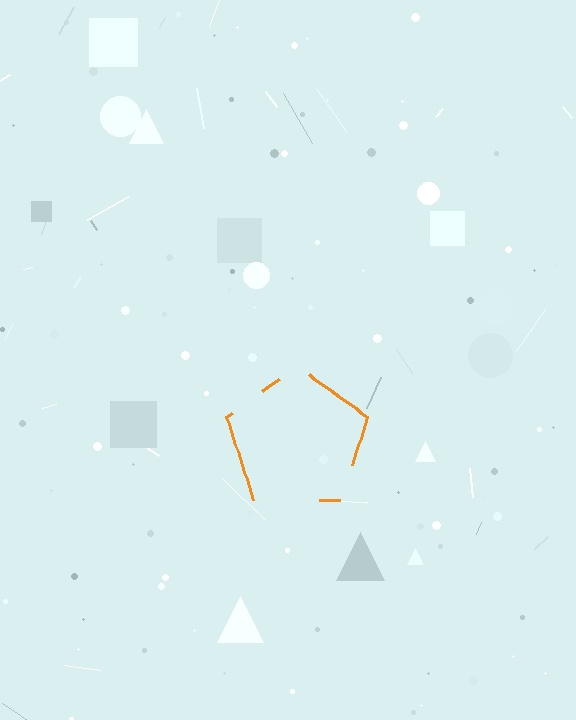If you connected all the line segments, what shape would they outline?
They would outline a pentagon.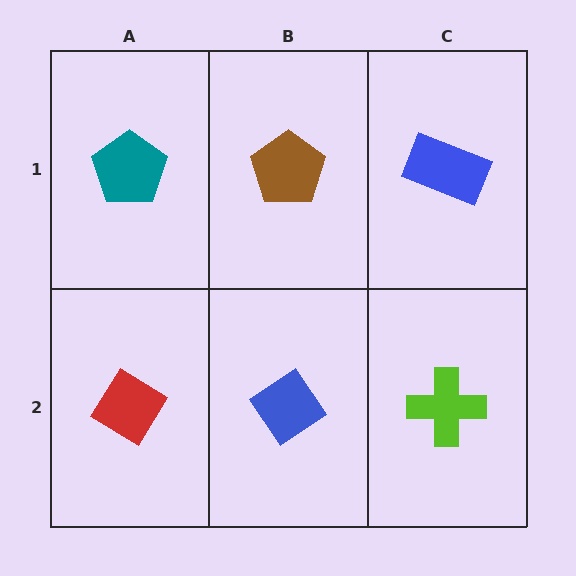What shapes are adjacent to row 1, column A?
A red diamond (row 2, column A), a brown pentagon (row 1, column B).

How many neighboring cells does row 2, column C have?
2.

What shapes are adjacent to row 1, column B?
A blue diamond (row 2, column B), a teal pentagon (row 1, column A), a blue rectangle (row 1, column C).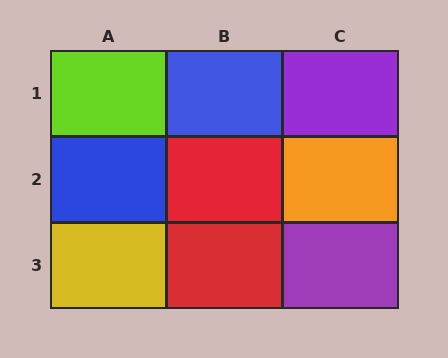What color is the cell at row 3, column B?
Red.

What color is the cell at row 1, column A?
Lime.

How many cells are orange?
1 cell is orange.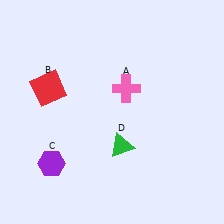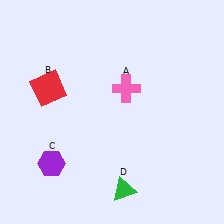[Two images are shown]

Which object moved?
The green triangle (D) moved down.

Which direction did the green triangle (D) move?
The green triangle (D) moved down.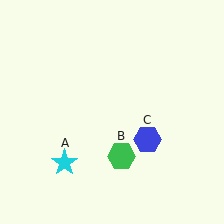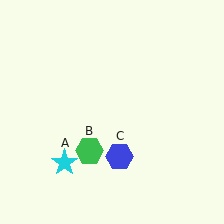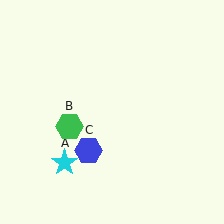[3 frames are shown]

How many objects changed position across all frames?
2 objects changed position: green hexagon (object B), blue hexagon (object C).